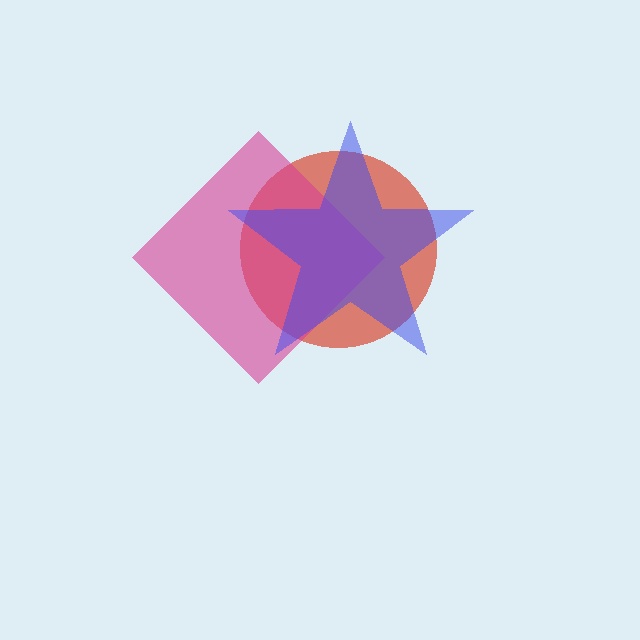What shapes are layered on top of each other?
The layered shapes are: a red circle, a magenta diamond, a blue star.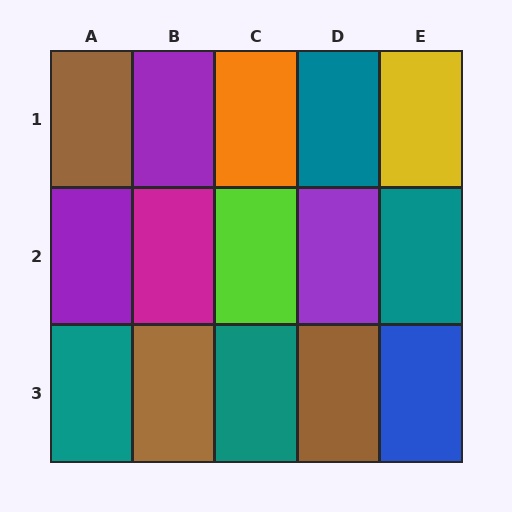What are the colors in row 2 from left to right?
Purple, magenta, lime, purple, teal.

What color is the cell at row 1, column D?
Teal.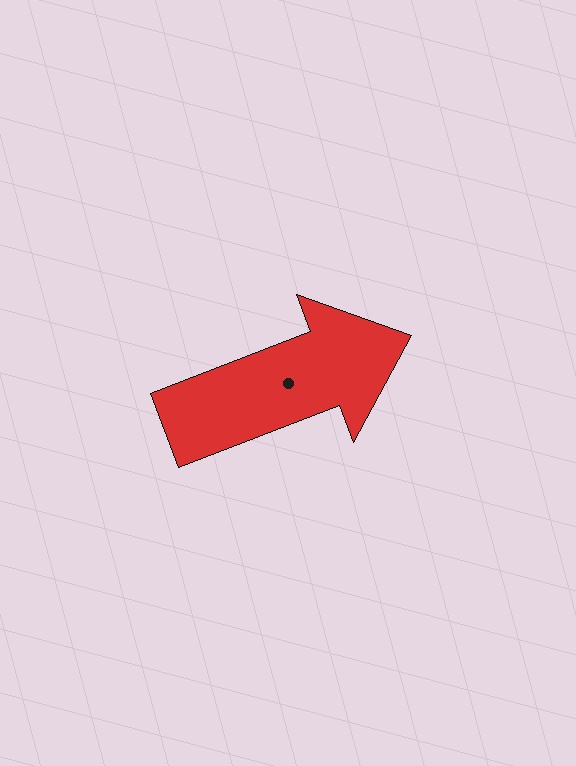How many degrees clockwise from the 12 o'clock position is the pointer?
Approximately 69 degrees.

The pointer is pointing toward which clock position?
Roughly 2 o'clock.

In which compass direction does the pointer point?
East.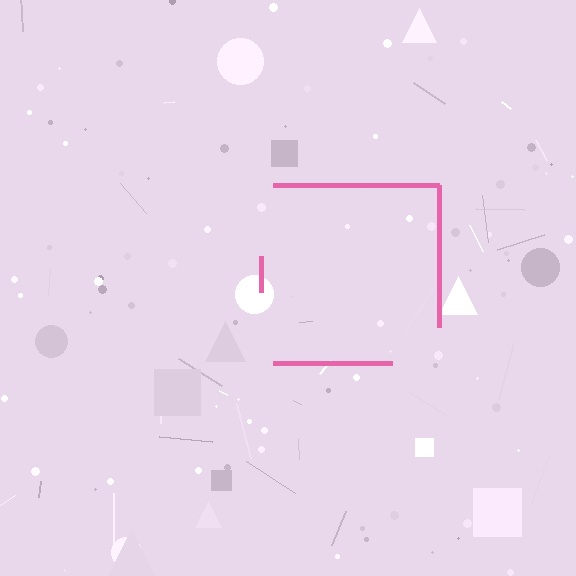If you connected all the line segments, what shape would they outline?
They would outline a square.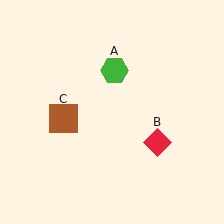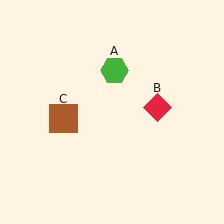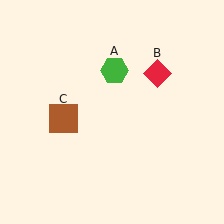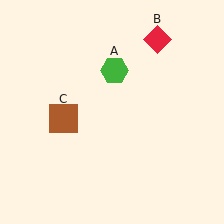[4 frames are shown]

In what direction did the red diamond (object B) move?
The red diamond (object B) moved up.